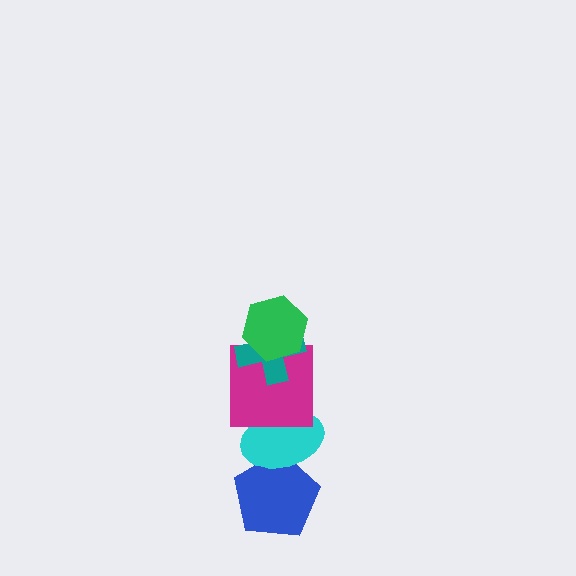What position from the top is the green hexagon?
The green hexagon is 1st from the top.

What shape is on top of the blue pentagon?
The cyan ellipse is on top of the blue pentagon.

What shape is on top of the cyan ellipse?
The magenta square is on top of the cyan ellipse.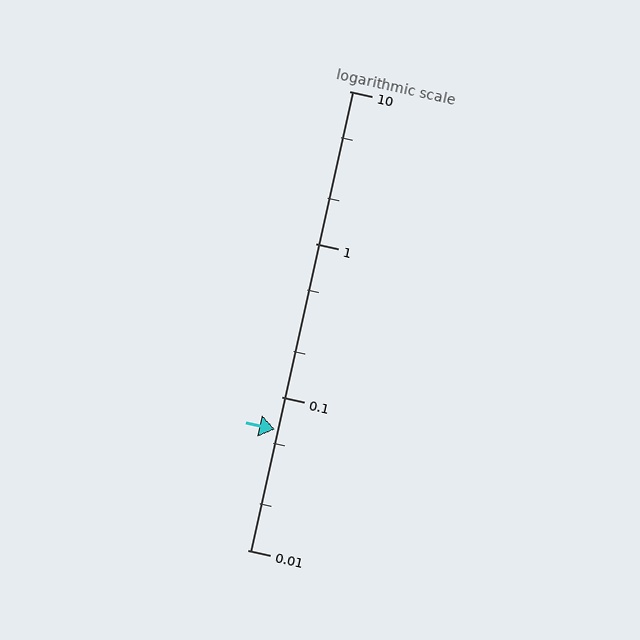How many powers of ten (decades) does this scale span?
The scale spans 3 decades, from 0.01 to 10.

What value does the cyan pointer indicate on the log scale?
The pointer indicates approximately 0.061.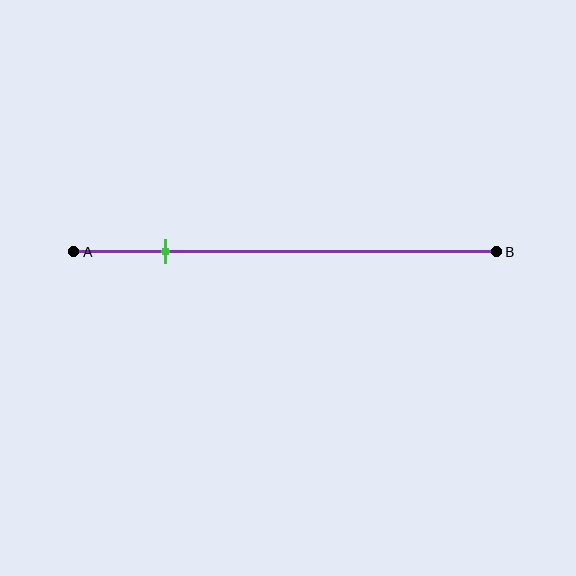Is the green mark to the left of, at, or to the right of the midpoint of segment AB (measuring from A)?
The green mark is to the left of the midpoint of segment AB.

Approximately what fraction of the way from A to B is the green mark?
The green mark is approximately 20% of the way from A to B.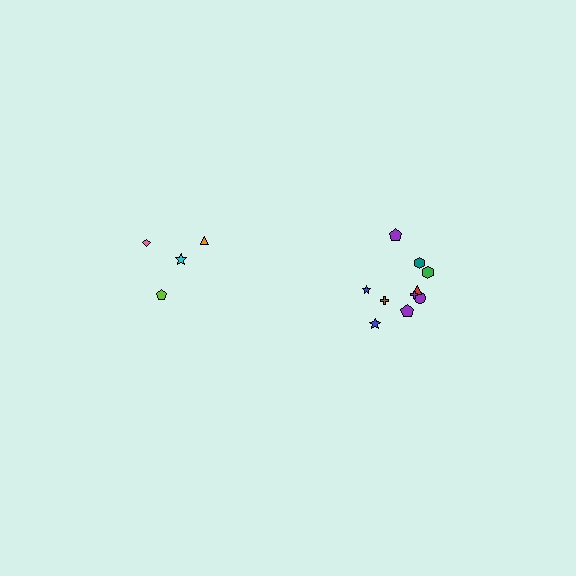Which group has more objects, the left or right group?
The right group.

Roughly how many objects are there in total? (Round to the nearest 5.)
Roughly 15 objects in total.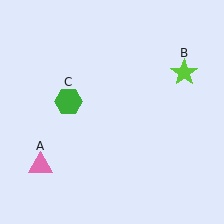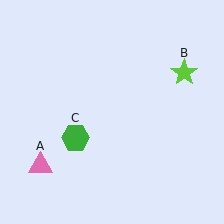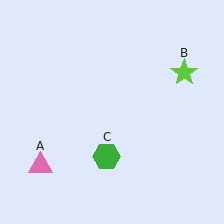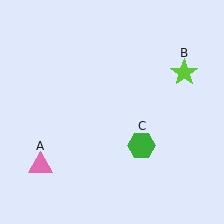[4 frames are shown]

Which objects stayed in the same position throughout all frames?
Pink triangle (object A) and lime star (object B) remained stationary.